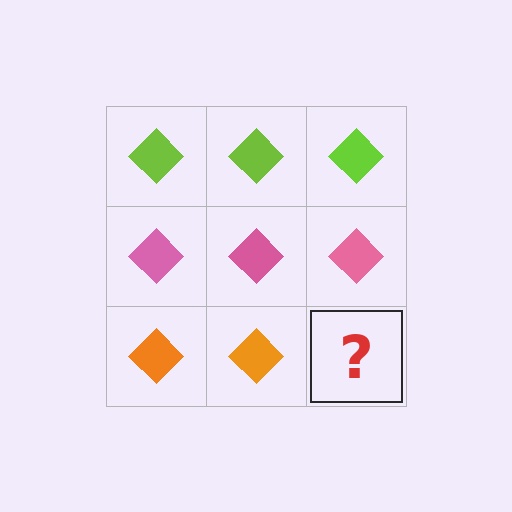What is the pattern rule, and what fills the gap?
The rule is that each row has a consistent color. The gap should be filled with an orange diamond.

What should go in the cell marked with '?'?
The missing cell should contain an orange diamond.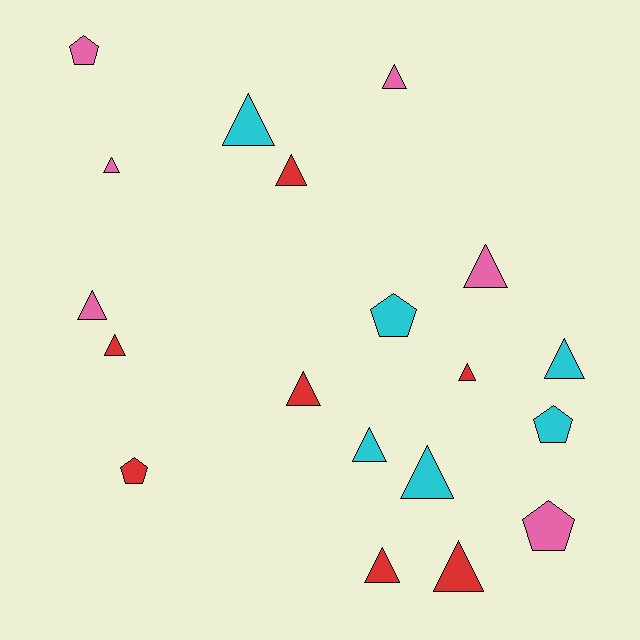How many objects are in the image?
There are 19 objects.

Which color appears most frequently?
Red, with 7 objects.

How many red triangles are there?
There are 6 red triangles.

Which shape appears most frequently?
Triangle, with 14 objects.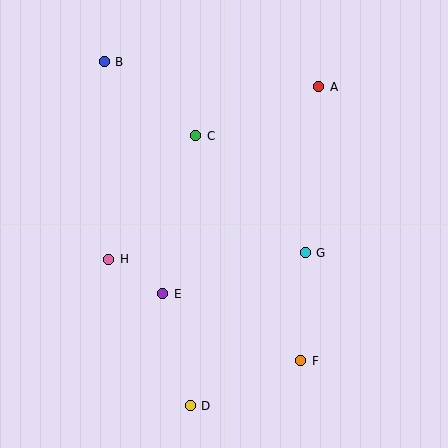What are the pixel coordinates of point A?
Point A is at (319, 87).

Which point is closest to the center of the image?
Point G at (305, 253) is closest to the center.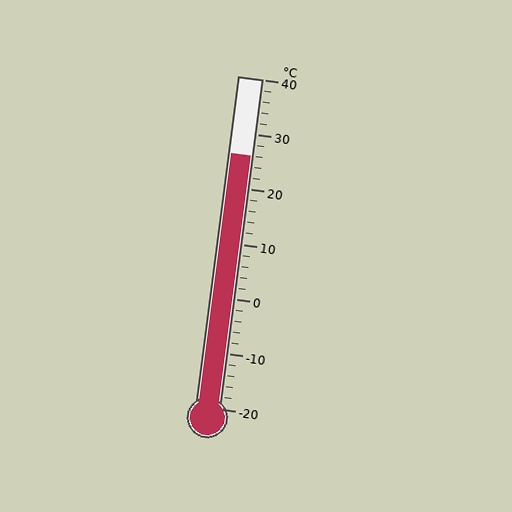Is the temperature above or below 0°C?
The temperature is above 0°C.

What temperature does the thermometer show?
The thermometer shows approximately 26°C.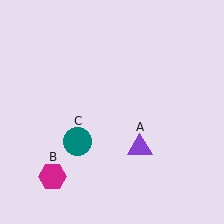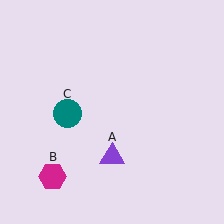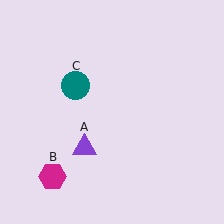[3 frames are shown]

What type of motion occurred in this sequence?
The purple triangle (object A), teal circle (object C) rotated clockwise around the center of the scene.